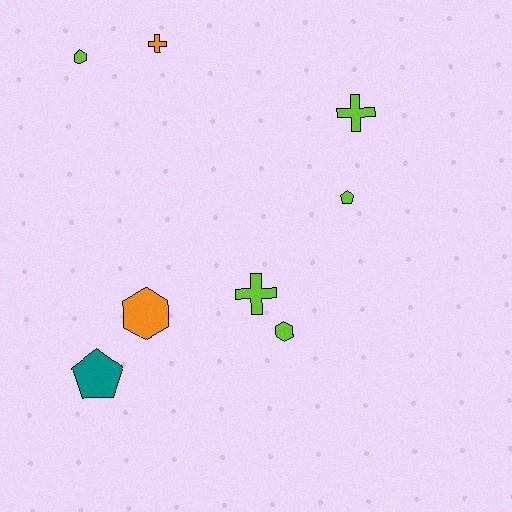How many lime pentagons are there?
There is 1 lime pentagon.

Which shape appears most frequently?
Cross, with 3 objects.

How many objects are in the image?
There are 8 objects.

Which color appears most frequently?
Lime, with 5 objects.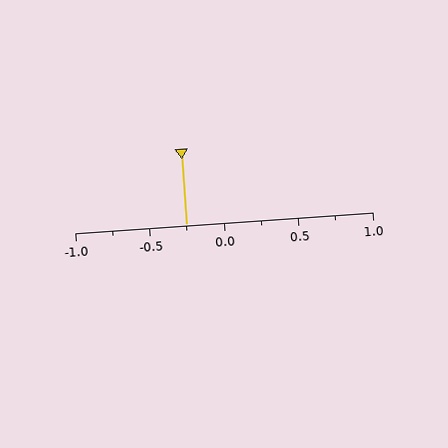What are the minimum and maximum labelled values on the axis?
The axis runs from -1.0 to 1.0.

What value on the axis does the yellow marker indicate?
The marker indicates approximately -0.25.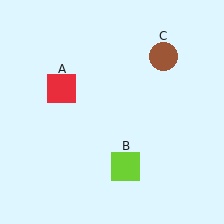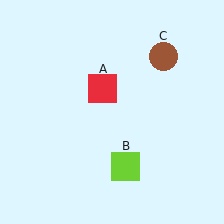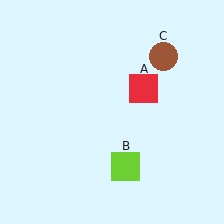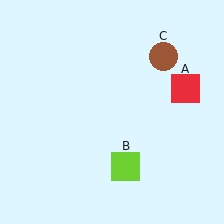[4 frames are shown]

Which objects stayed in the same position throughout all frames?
Lime square (object B) and brown circle (object C) remained stationary.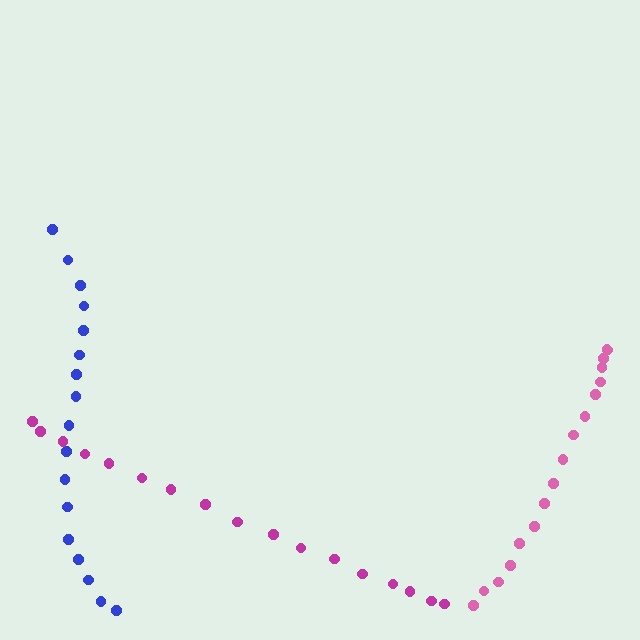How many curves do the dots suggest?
There are 3 distinct paths.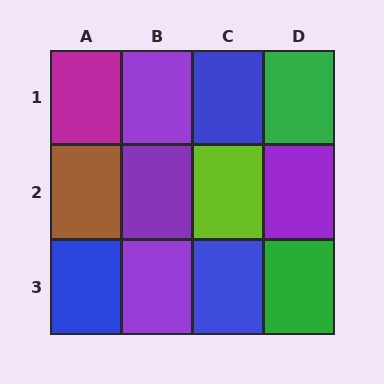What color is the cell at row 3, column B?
Purple.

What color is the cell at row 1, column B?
Purple.